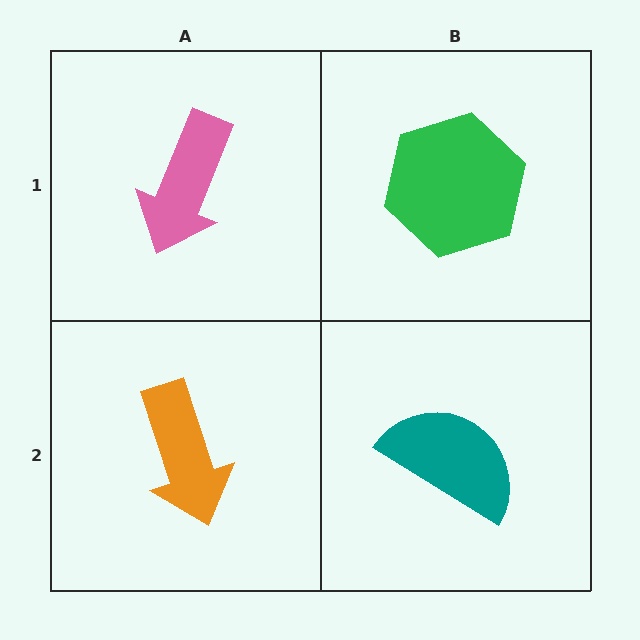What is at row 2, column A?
An orange arrow.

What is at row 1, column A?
A pink arrow.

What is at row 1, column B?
A green hexagon.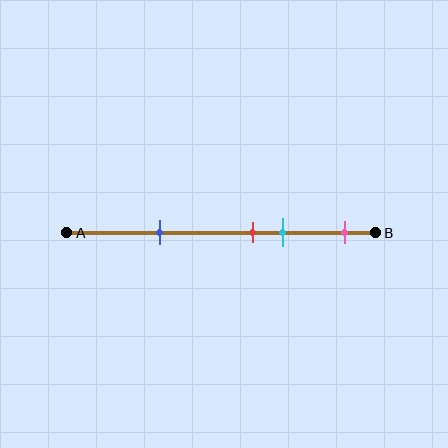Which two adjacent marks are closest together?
The red and cyan marks are the closest adjacent pair.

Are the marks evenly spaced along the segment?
No, the marks are not evenly spaced.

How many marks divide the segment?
There are 4 marks dividing the segment.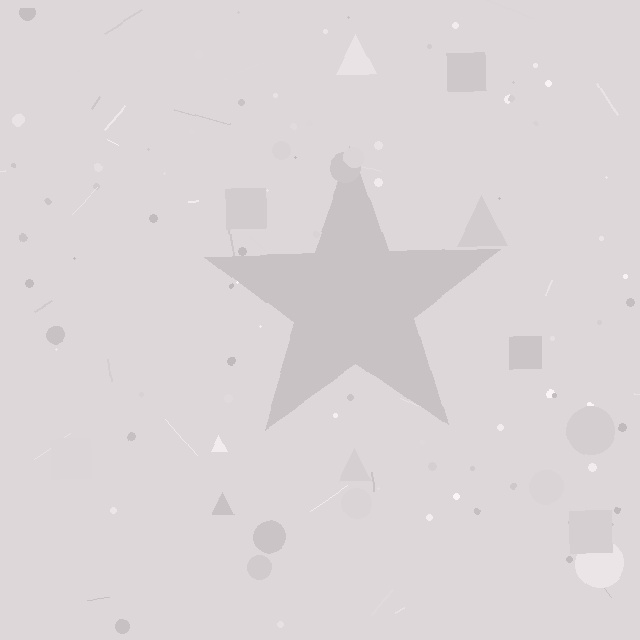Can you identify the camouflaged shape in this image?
The camouflaged shape is a star.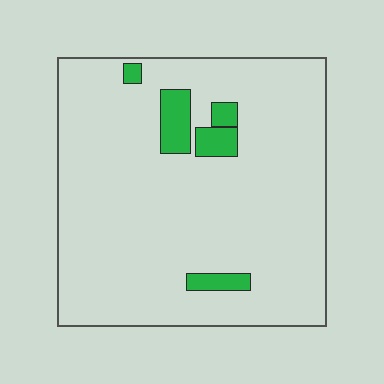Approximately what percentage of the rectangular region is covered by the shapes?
Approximately 10%.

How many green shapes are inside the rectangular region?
5.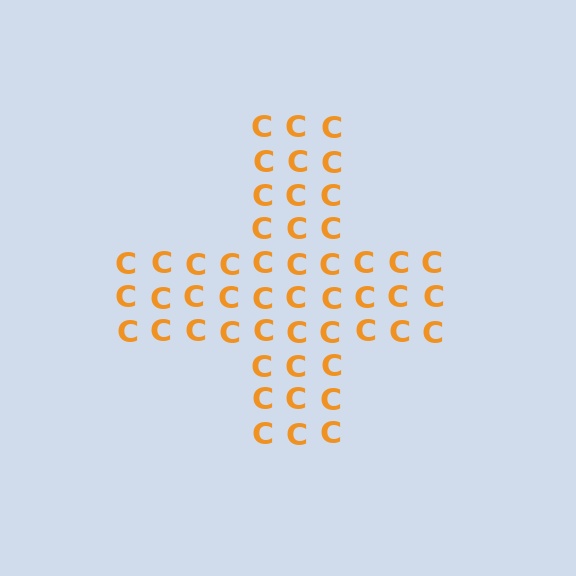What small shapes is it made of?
It is made of small letter C's.